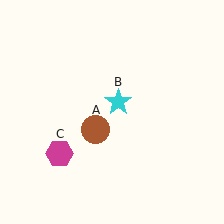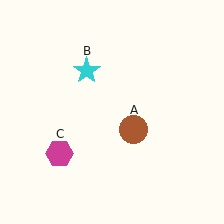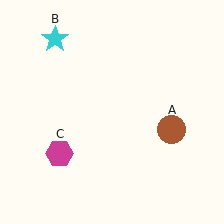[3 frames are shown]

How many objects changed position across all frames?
2 objects changed position: brown circle (object A), cyan star (object B).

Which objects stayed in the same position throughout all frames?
Magenta hexagon (object C) remained stationary.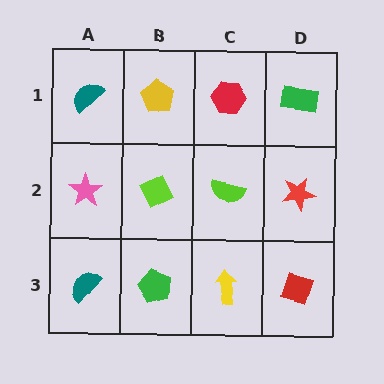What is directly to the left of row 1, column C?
A yellow pentagon.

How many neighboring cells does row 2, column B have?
4.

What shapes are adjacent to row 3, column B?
A lime diamond (row 2, column B), a teal semicircle (row 3, column A), a yellow arrow (row 3, column C).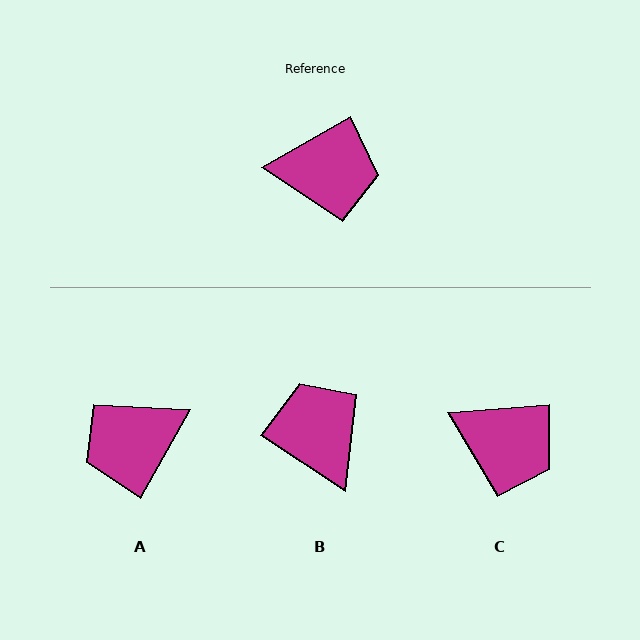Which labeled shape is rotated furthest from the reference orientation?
A, about 149 degrees away.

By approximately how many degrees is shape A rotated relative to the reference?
Approximately 149 degrees clockwise.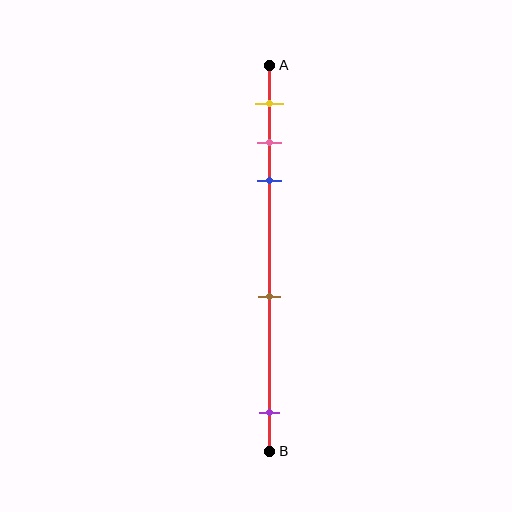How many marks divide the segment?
There are 5 marks dividing the segment.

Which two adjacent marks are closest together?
The pink and blue marks are the closest adjacent pair.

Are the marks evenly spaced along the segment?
No, the marks are not evenly spaced.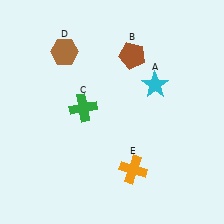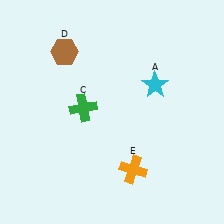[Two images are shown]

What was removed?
The brown pentagon (B) was removed in Image 2.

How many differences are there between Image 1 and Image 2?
There is 1 difference between the two images.